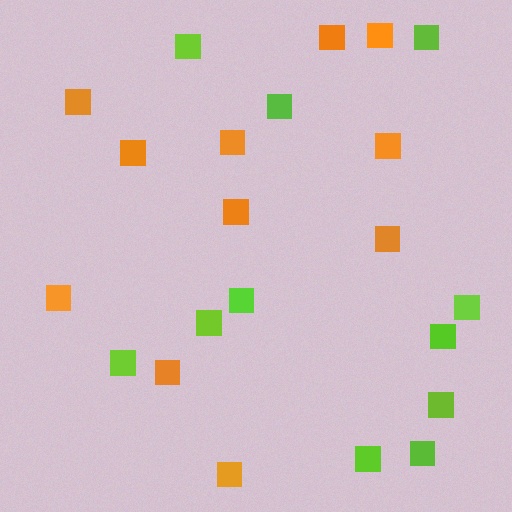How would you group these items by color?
There are 2 groups: one group of orange squares (11) and one group of lime squares (11).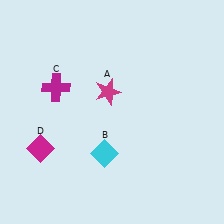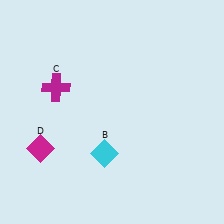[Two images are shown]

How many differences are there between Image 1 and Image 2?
There is 1 difference between the two images.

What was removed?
The magenta star (A) was removed in Image 2.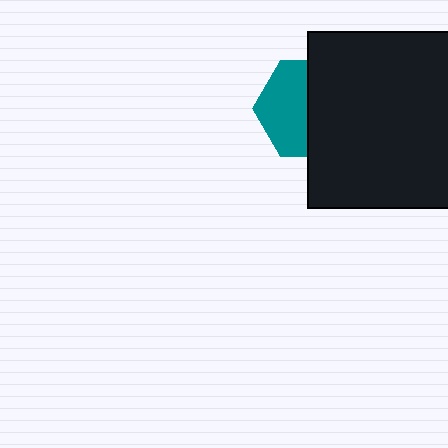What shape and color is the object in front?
The object in front is a black square.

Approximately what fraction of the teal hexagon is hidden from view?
Roughly 51% of the teal hexagon is hidden behind the black square.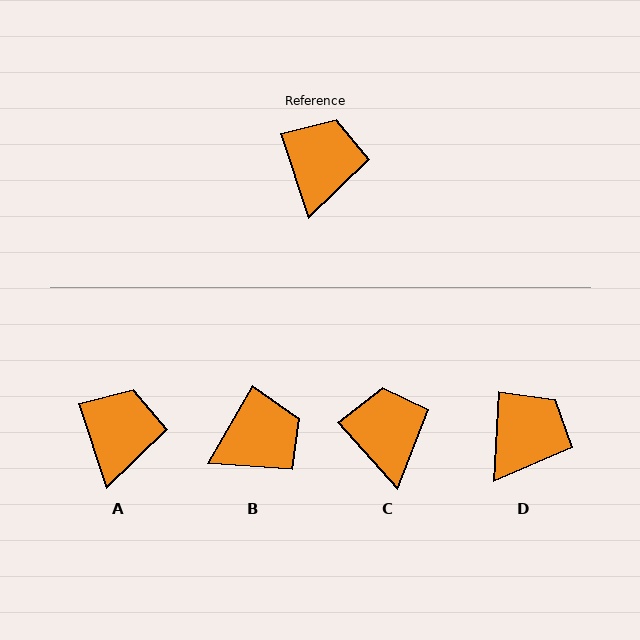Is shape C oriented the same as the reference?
No, it is off by about 25 degrees.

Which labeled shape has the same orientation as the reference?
A.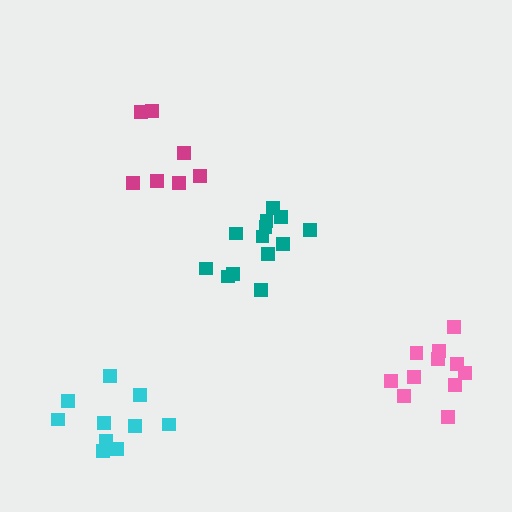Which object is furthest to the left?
The cyan cluster is leftmost.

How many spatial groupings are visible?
There are 4 spatial groupings.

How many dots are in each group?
Group 1: 11 dots, Group 2: 13 dots, Group 3: 10 dots, Group 4: 7 dots (41 total).